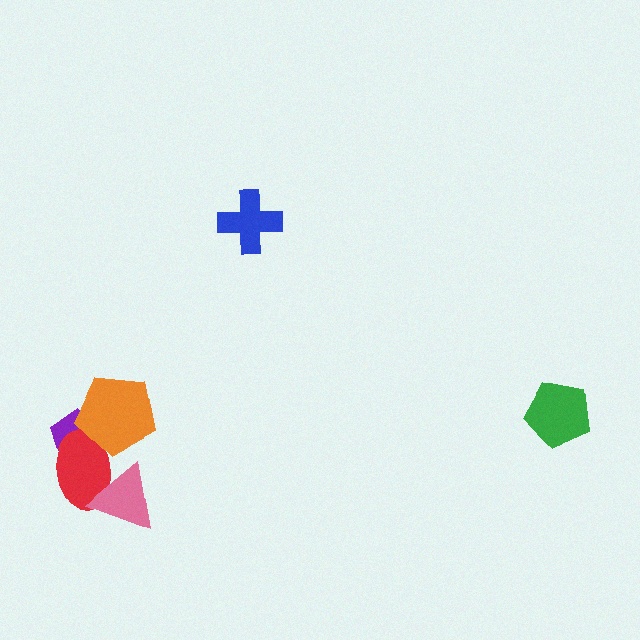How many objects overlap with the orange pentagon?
2 objects overlap with the orange pentagon.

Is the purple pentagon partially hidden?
Yes, it is partially covered by another shape.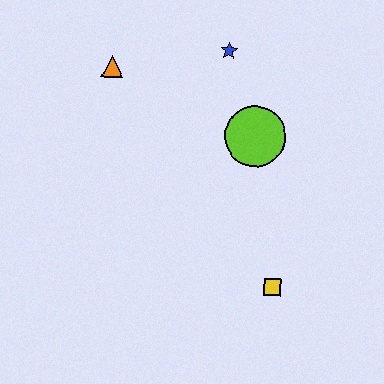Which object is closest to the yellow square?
The lime circle is closest to the yellow square.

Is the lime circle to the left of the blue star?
No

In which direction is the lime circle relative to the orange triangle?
The lime circle is to the right of the orange triangle.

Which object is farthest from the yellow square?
The orange triangle is farthest from the yellow square.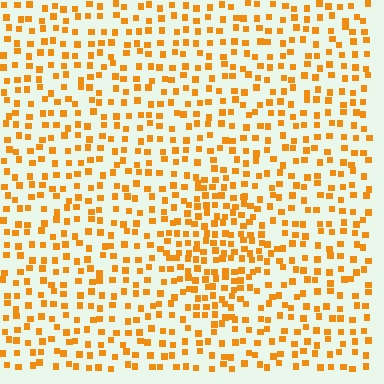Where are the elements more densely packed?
The elements are more densely packed inside the diamond boundary.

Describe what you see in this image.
The image contains small orange elements arranged at two different densities. A diamond-shaped region is visible where the elements are more densely packed than the surrounding area.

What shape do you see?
I see a diamond.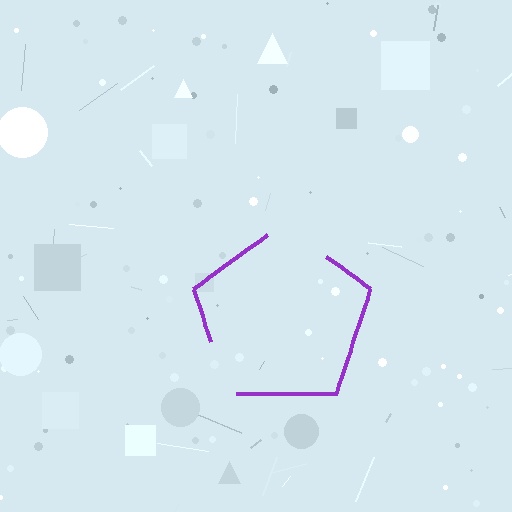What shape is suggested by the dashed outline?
The dashed outline suggests a pentagon.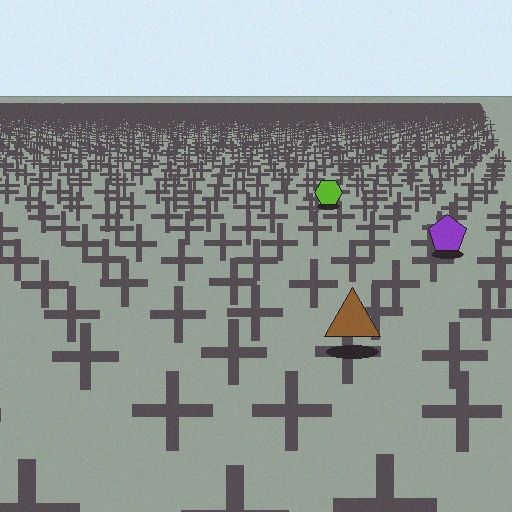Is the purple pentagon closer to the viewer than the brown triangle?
No. The brown triangle is closer — you can tell from the texture gradient: the ground texture is coarser near it.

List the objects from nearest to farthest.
From nearest to farthest: the brown triangle, the purple pentagon, the lime hexagon.